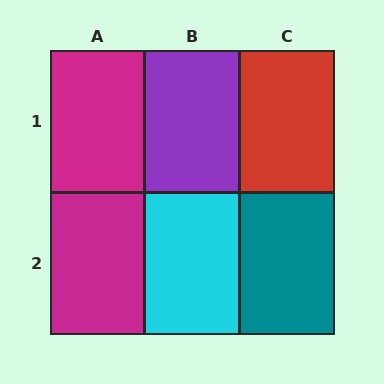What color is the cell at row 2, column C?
Teal.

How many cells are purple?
1 cell is purple.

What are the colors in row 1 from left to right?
Magenta, purple, red.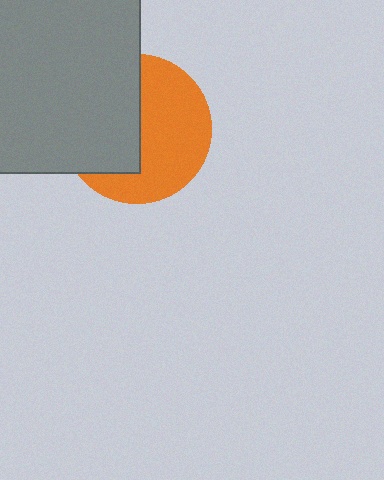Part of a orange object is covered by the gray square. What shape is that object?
It is a circle.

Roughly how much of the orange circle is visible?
About half of it is visible (roughly 54%).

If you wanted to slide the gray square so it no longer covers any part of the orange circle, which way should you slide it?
Slide it left — that is the most direct way to separate the two shapes.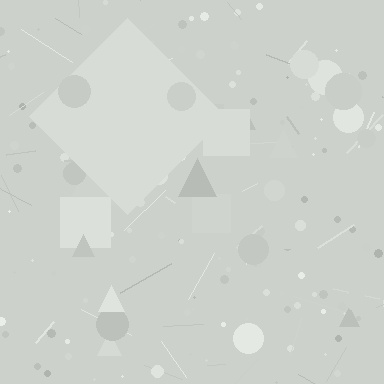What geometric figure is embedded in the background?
A diamond is embedded in the background.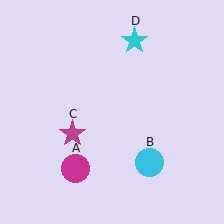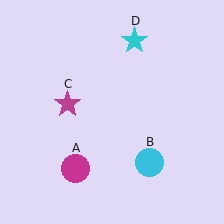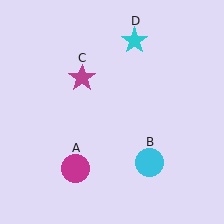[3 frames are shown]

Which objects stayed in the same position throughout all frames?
Magenta circle (object A) and cyan circle (object B) and cyan star (object D) remained stationary.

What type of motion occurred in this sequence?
The magenta star (object C) rotated clockwise around the center of the scene.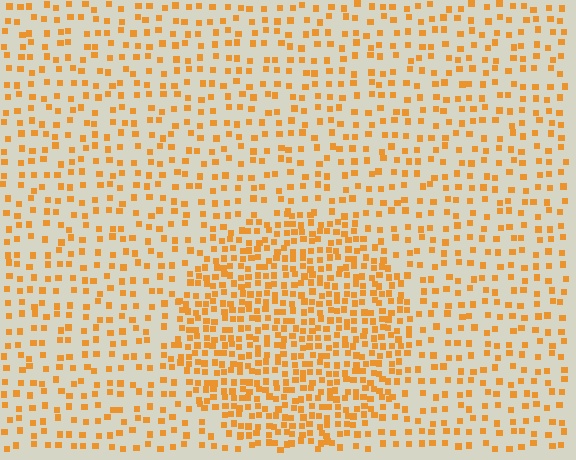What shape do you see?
I see a circle.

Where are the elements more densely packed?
The elements are more densely packed inside the circle boundary.